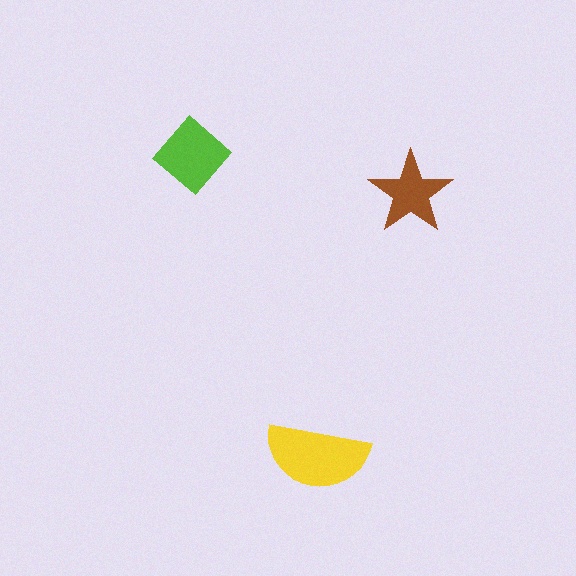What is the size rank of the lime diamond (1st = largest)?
2nd.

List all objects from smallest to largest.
The brown star, the lime diamond, the yellow semicircle.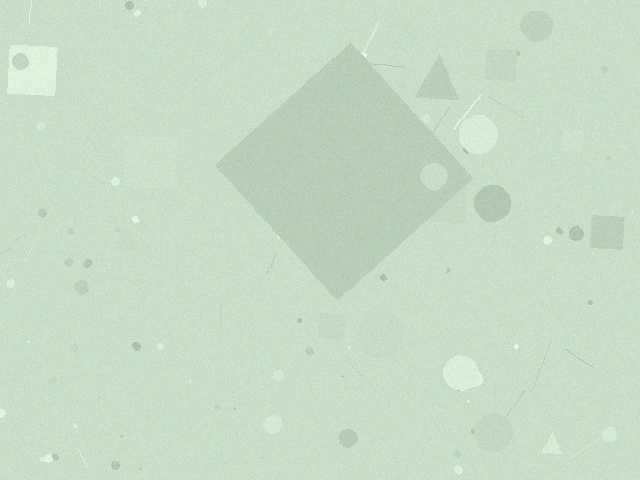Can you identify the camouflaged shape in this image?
The camouflaged shape is a diamond.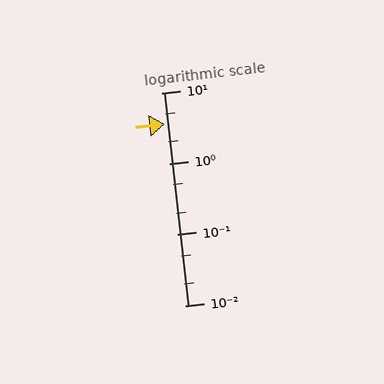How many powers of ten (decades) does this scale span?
The scale spans 3 decades, from 0.01 to 10.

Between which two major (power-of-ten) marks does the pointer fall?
The pointer is between 1 and 10.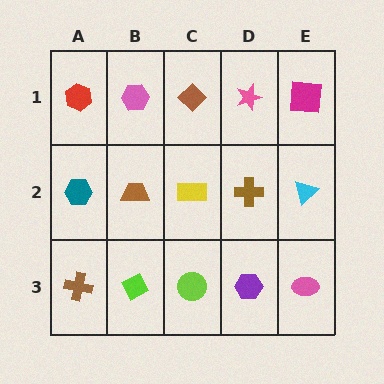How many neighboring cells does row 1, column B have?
3.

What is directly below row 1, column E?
A cyan triangle.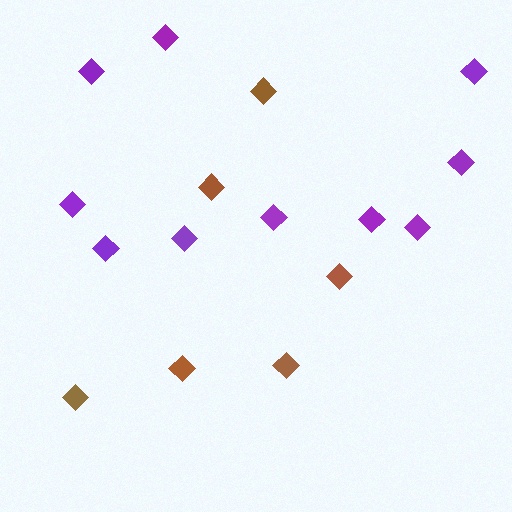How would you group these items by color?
There are 2 groups: one group of purple diamonds (10) and one group of brown diamonds (6).